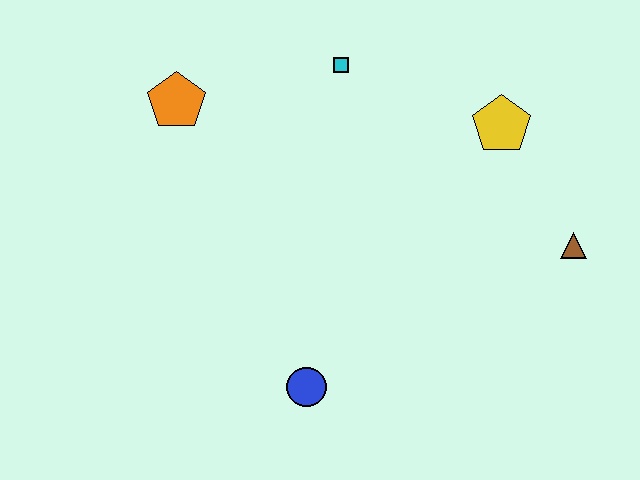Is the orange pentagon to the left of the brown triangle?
Yes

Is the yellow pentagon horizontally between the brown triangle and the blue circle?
Yes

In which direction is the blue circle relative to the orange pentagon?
The blue circle is below the orange pentagon.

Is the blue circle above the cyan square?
No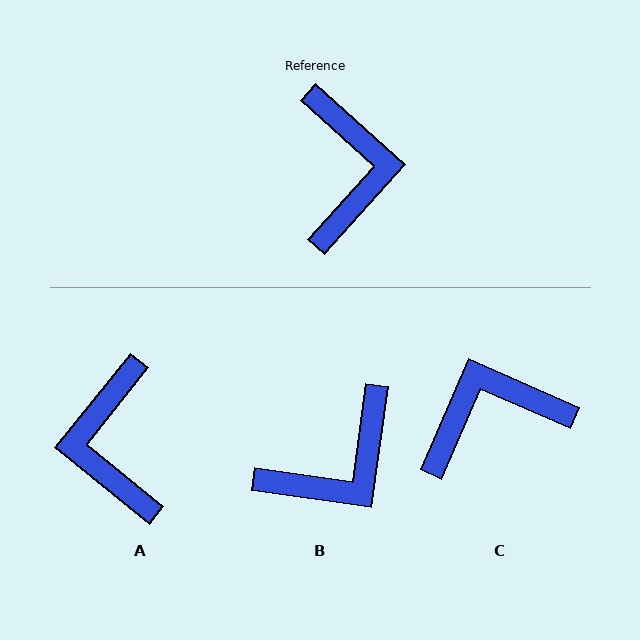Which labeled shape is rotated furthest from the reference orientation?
A, about 177 degrees away.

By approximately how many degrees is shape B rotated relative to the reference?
Approximately 56 degrees clockwise.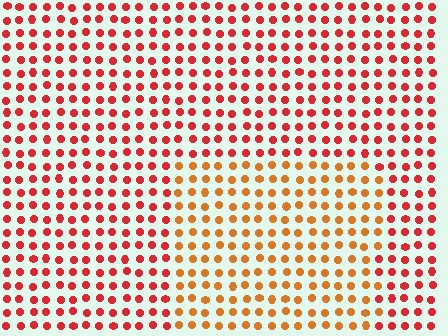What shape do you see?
I see a rectangle.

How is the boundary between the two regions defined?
The boundary is defined purely by a slight shift in hue (about 32 degrees). Spacing, size, and orientation are identical on both sides.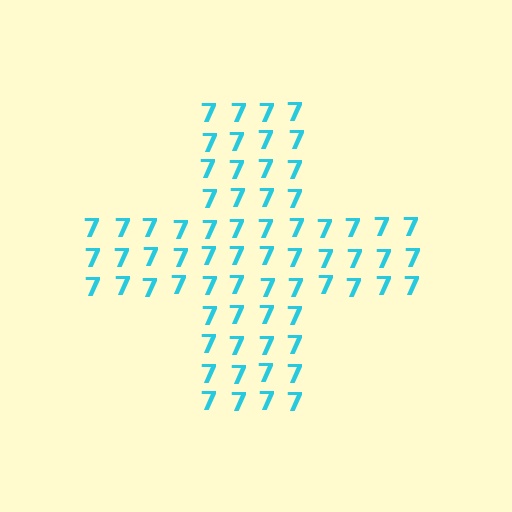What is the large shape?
The large shape is a cross.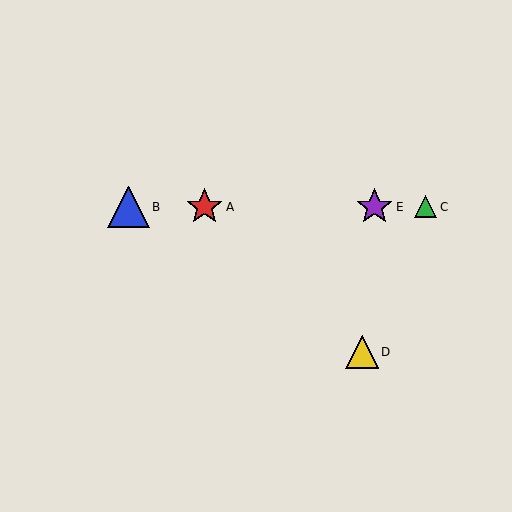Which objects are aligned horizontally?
Objects A, B, C, E are aligned horizontally.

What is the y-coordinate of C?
Object C is at y≈207.